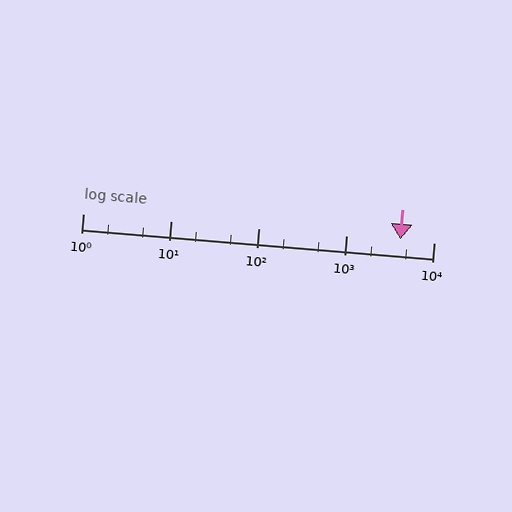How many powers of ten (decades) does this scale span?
The scale spans 4 decades, from 1 to 10000.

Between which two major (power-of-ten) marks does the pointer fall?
The pointer is between 1000 and 10000.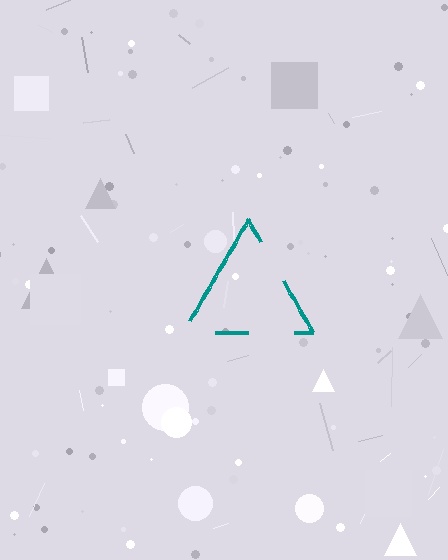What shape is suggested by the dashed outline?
The dashed outline suggests a triangle.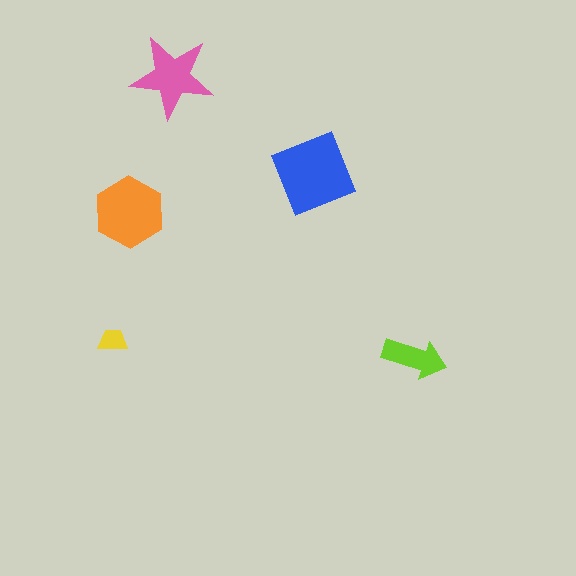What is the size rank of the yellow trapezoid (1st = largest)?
5th.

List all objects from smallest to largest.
The yellow trapezoid, the lime arrow, the pink star, the orange hexagon, the blue diamond.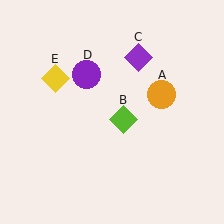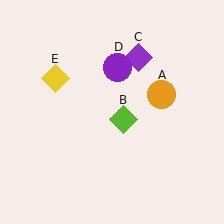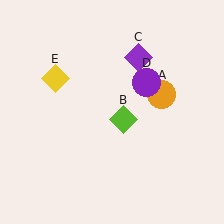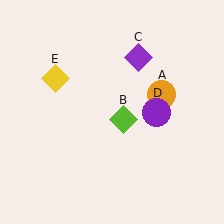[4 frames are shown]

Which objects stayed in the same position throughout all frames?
Orange circle (object A) and lime diamond (object B) and purple diamond (object C) and yellow diamond (object E) remained stationary.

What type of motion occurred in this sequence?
The purple circle (object D) rotated clockwise around the center of the scene.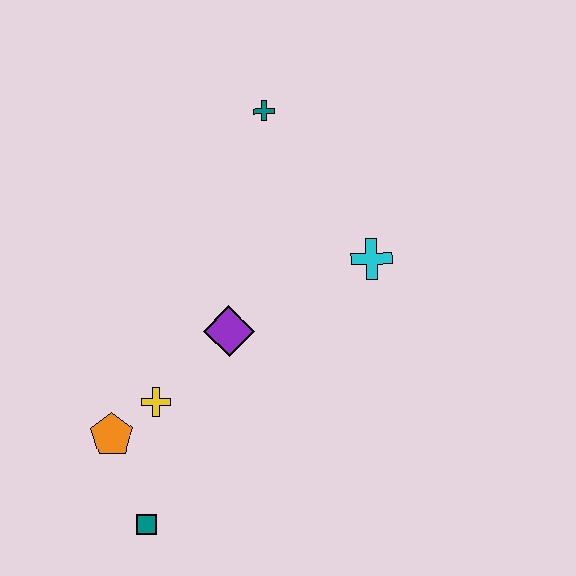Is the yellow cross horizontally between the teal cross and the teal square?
Yes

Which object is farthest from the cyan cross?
The teal square is farthest from the cyan cross.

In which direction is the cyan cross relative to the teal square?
The cyan cross is above the teal square.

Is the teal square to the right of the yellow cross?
No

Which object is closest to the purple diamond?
The yellow cross is closest to the purple diamond.